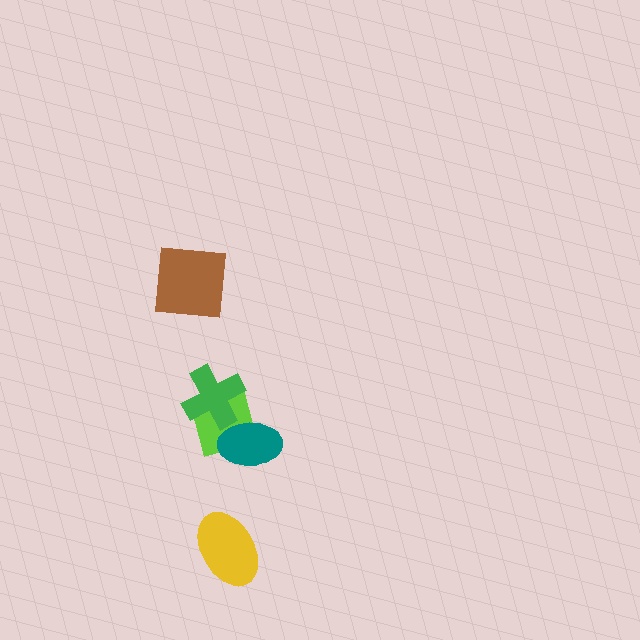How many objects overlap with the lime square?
2 objects overlap with the lime square.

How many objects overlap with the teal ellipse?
1 object overlaps with the teal ellipse.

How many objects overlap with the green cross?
1 object overlaps with the green cross.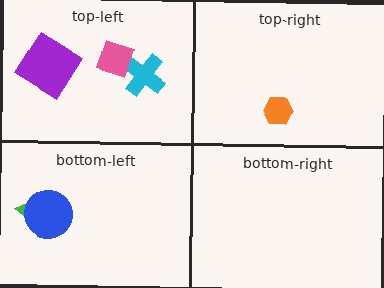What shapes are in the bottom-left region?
The green triangle, the blue circle.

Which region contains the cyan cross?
The top-left region.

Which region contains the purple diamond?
The top-left region.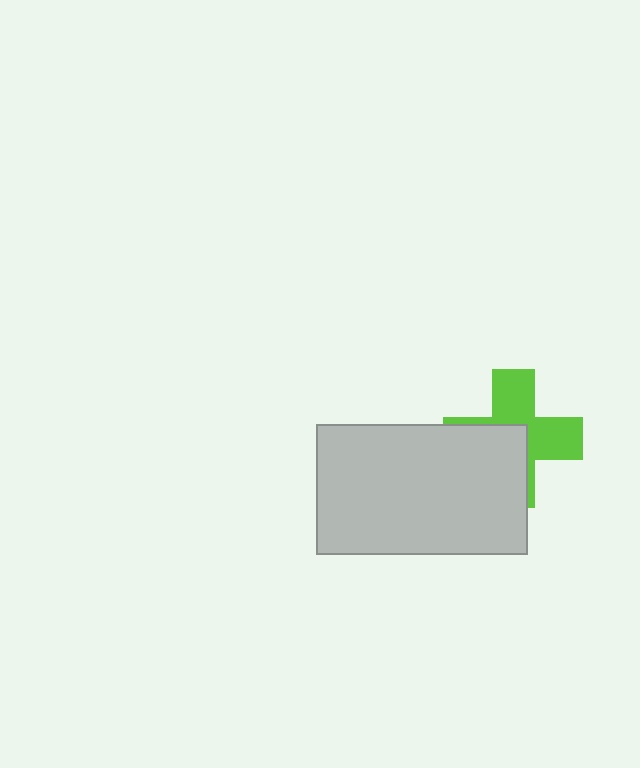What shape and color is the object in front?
The object in front is a light gray rectangle.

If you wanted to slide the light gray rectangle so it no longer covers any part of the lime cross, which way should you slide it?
Slide it toward the lower-left — that is the most direct way to separate the two shapes.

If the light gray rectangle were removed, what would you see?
You would see the complete lime cross.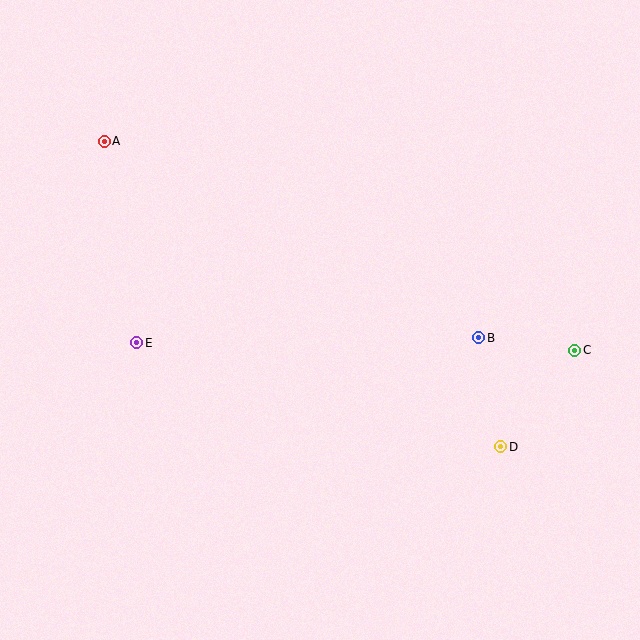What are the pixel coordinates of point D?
Point D is at (501, 447).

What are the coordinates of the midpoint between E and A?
The midpoint between E and A is at (120, 242).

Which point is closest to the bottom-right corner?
Point D is closest to the bottom-right corner.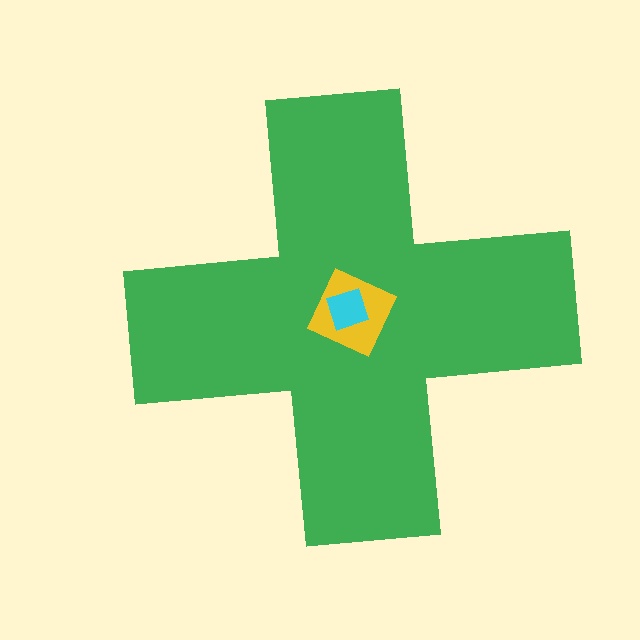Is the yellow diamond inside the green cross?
Yes.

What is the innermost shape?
The cyan square.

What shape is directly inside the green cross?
The yellow diamond.